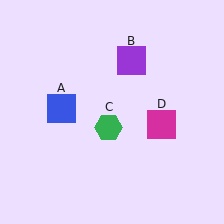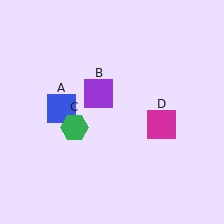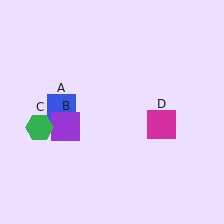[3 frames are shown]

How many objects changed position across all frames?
2 objects changed position: purple square (object B), green hexagon (object C).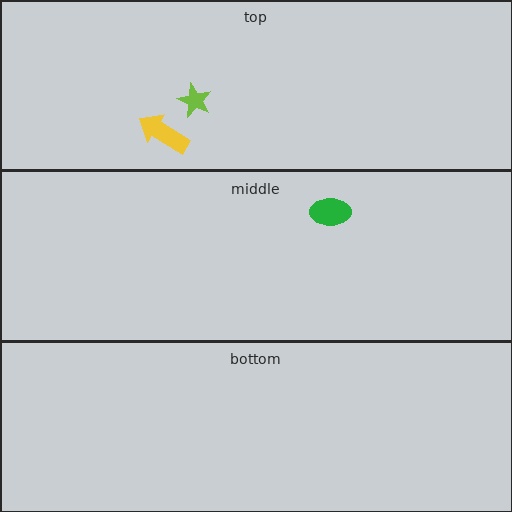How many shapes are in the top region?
2.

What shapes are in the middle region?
The green ellipse.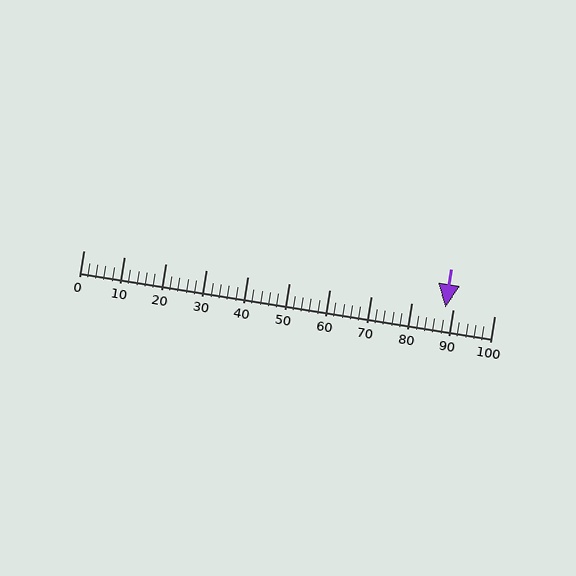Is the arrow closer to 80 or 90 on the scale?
The arrow is closer to 90.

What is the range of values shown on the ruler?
The ruler shows values from 0 to 100.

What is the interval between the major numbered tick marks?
The major tick marks are spaced 10 units apart.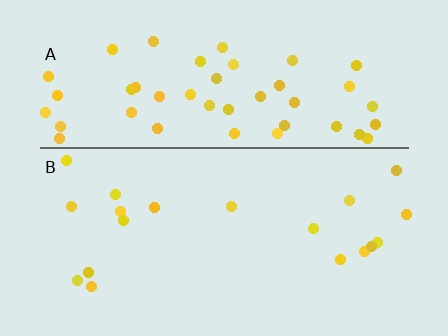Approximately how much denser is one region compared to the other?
Approximately 2.6× — region A over region B.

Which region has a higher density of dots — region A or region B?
A (the top).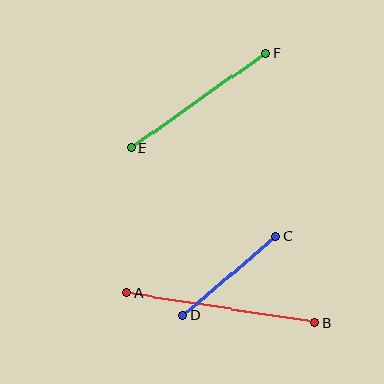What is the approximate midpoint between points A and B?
The midpoint is at approximately (221, 308) pixels.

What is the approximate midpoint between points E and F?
The midpoint is at approximately (198, 101) pixels.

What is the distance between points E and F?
The distance is approximately 165 pixels.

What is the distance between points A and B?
The distance is approximately 191 pixels.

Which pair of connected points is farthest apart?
Points A and B are farthest apart.